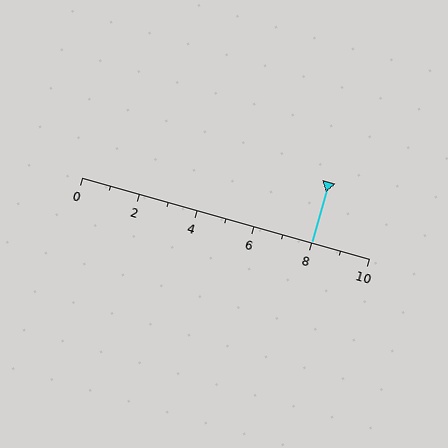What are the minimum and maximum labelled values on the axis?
The axis runs from 0 to 10.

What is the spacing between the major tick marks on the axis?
The major ticks are spaced 2 apart.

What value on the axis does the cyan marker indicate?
The marker indicates approximately 8.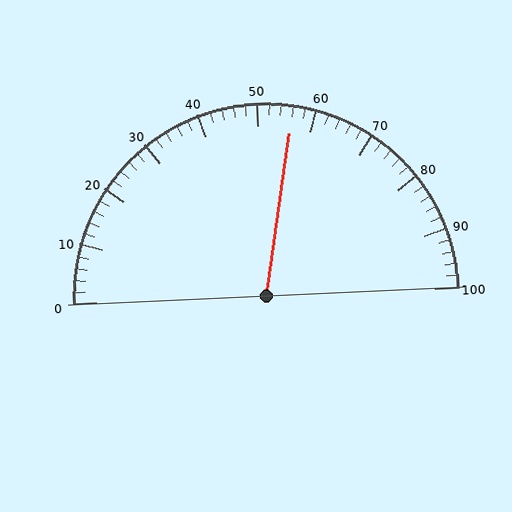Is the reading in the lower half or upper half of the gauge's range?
The reading is in the upper half of the range (0 to 100).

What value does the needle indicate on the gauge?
The needle indicates approximately 56.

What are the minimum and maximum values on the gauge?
The gauge ranges from 0 to 100.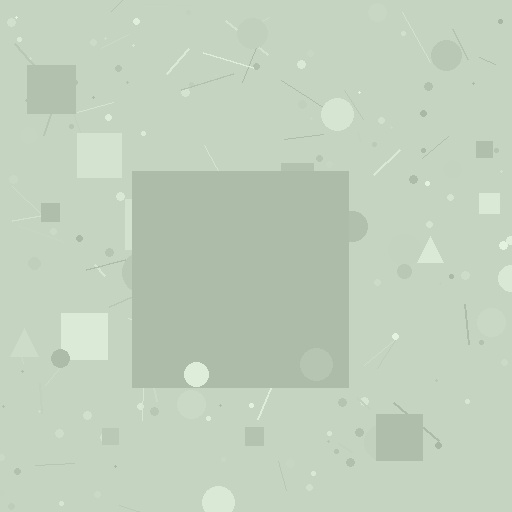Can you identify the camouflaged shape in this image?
The camouflaged shape is a square.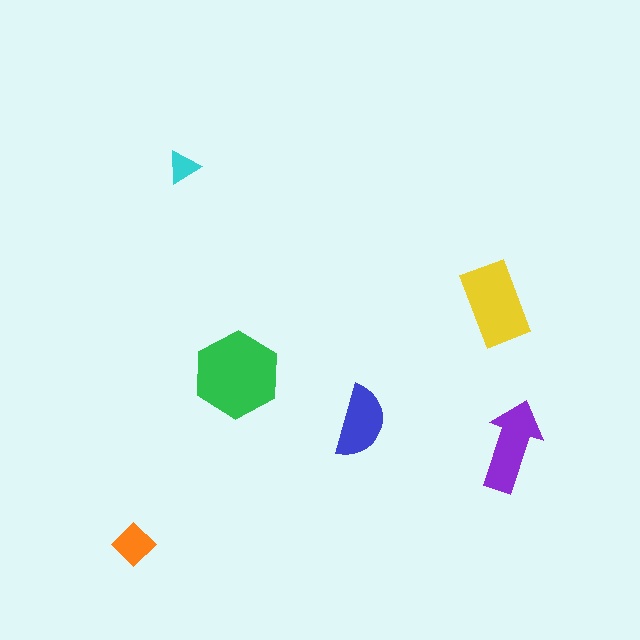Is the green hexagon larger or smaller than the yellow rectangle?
Larger.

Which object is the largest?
The green hexagon.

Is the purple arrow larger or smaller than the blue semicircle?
Larger.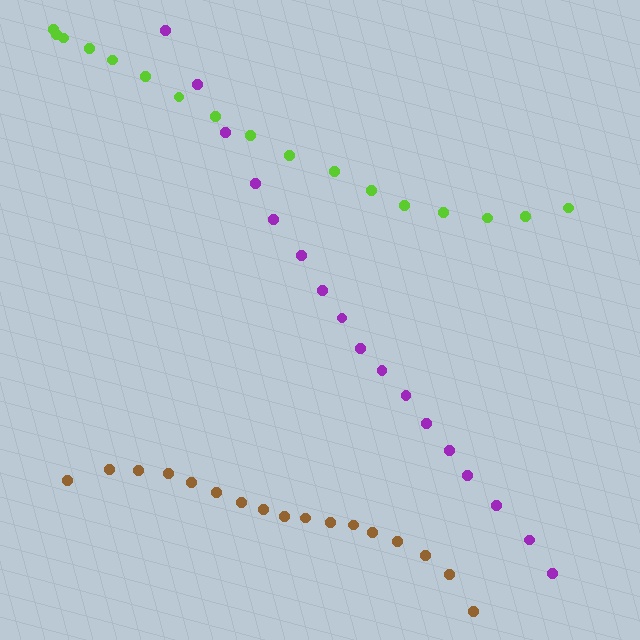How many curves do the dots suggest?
There are 3 distinct paths.